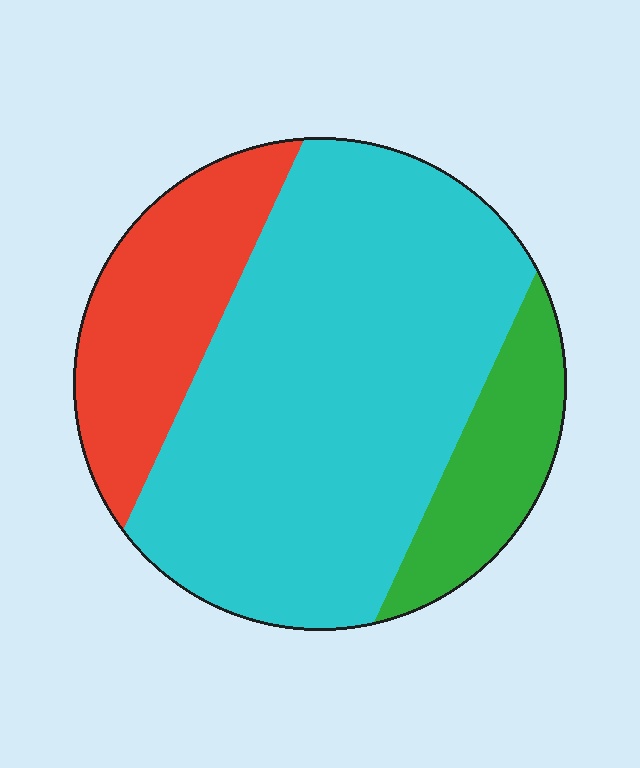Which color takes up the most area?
Cyan, at roughly 65%.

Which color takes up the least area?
Green, at roughly 15%.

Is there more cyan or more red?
Cyan.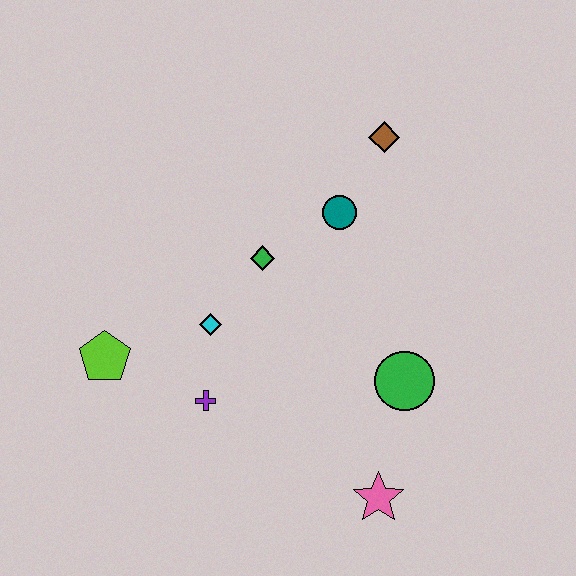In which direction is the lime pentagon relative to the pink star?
The lime pentagon is to the left of the pink star.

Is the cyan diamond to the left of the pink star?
Yes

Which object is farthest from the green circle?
The lime pentagon is farthest from the green circle.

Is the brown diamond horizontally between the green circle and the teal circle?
Yes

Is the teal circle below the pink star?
No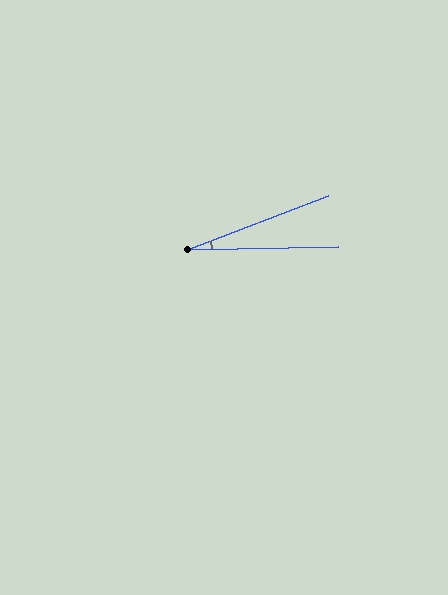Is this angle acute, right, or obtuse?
It is acute.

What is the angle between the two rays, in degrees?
Approximately 20 degrees.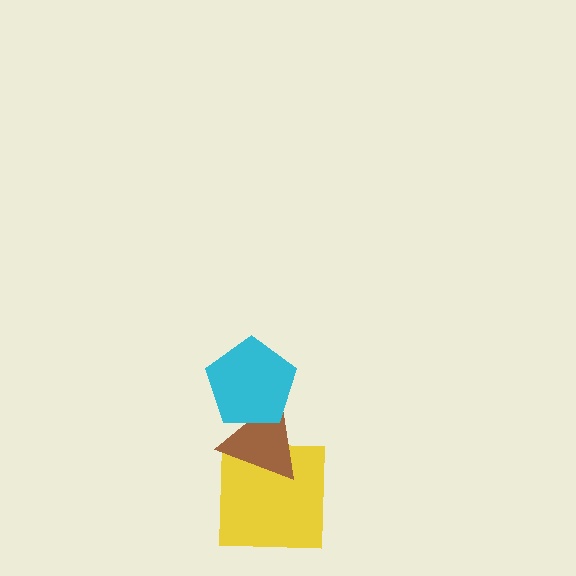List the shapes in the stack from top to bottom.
From top to bottom: the cyan pentagon, the brown triangle, the yellow square.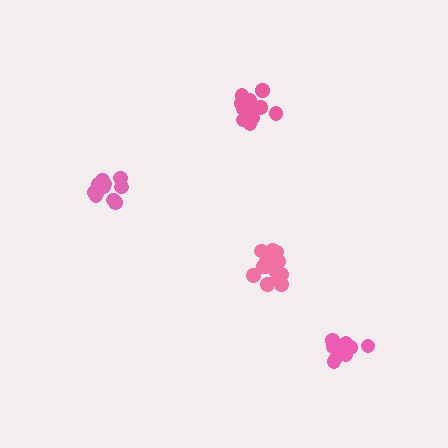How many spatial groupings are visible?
There are 4 spatial groupings.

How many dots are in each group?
Group 1: 14 dots, Group 2: 11 dots, Group 3: 9 dots, Group 4: 13 dots (47 total).